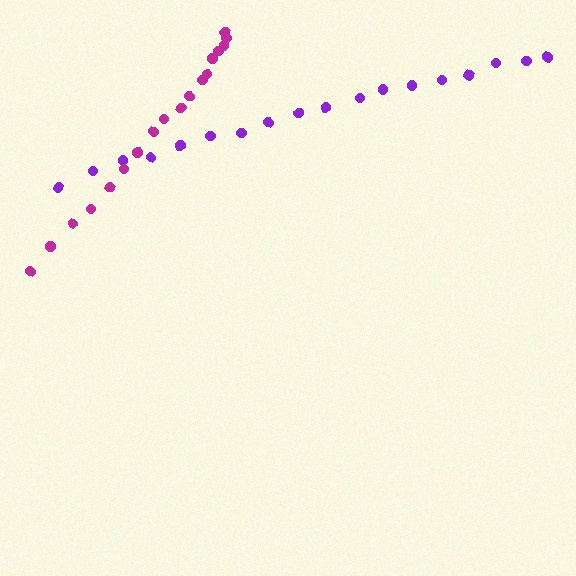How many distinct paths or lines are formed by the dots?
There are 2 distinct paths.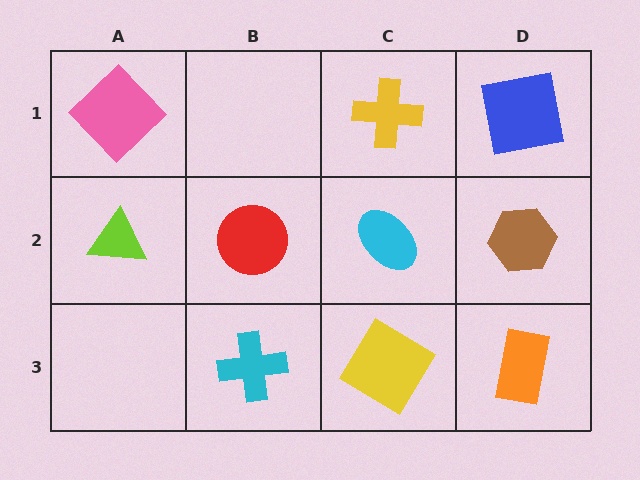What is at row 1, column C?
A yellow cross.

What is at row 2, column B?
A red circle.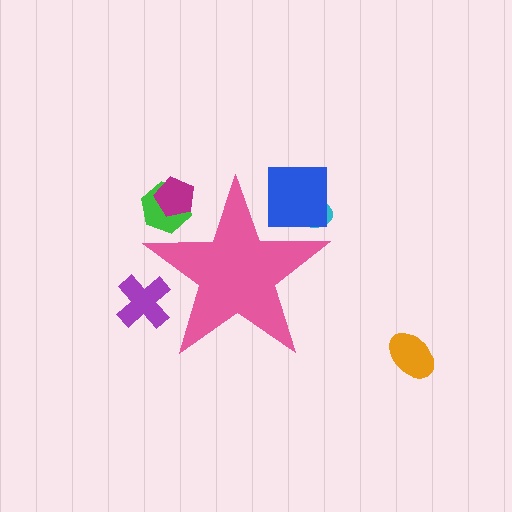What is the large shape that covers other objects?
A pink star.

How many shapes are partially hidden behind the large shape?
5 shapes are partially hidden.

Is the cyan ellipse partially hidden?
Yes, the cyan ellipse is partially hidden behind the pink star.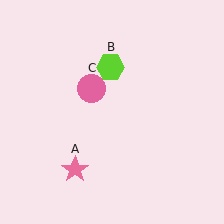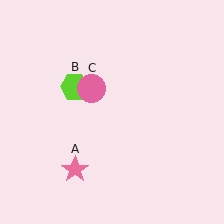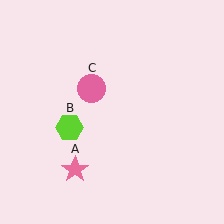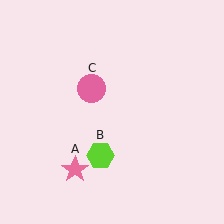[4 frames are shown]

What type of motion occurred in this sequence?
The lime hexagon (object B) rotated counterclockwise around the center of the scene.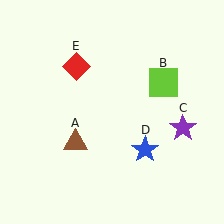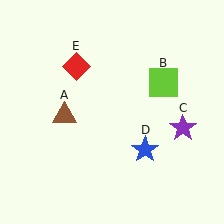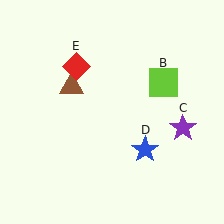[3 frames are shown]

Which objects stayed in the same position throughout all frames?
Lime square (object B) and purple star (object C) and blue star (object D) and red diamond (object E) remained stationary.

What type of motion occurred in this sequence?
The brown triangle (object A) rotated clockwise around the center of the scene.